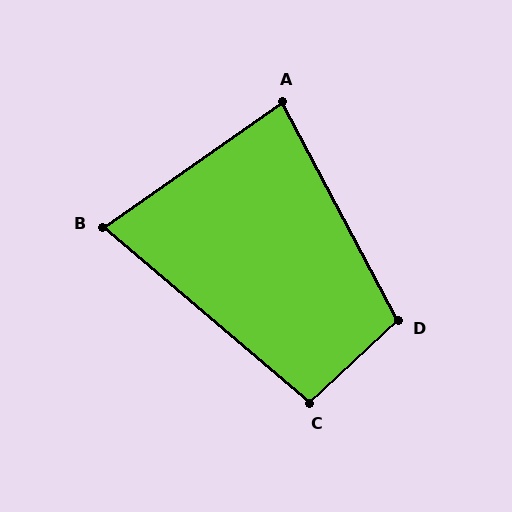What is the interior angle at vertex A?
Approximately 83 degrees (acute).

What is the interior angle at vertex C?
Approximately 97 degrees (obtuse).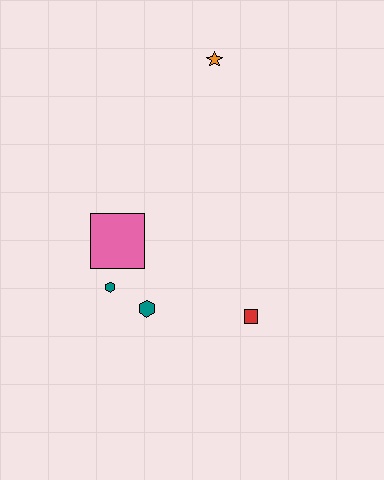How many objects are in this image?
There are 5 objects.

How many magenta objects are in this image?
There are no magenta objects.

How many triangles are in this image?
There are no triangles.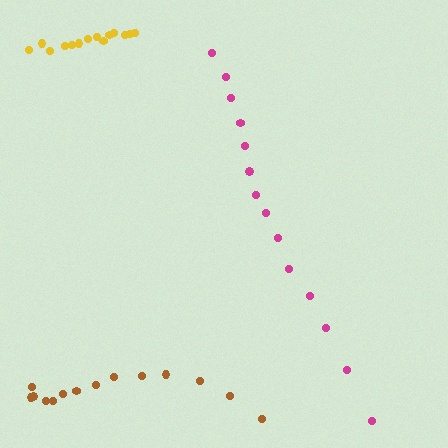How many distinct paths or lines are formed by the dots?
There are 3 distinct paths.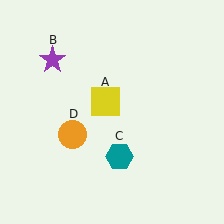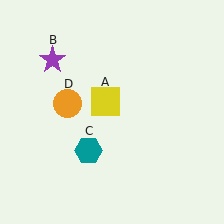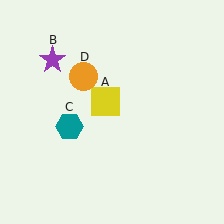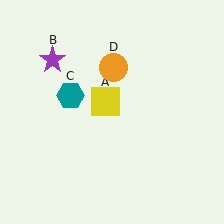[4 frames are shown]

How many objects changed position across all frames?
2 objects changed position: teal hexagon (object C), orange circle (object D).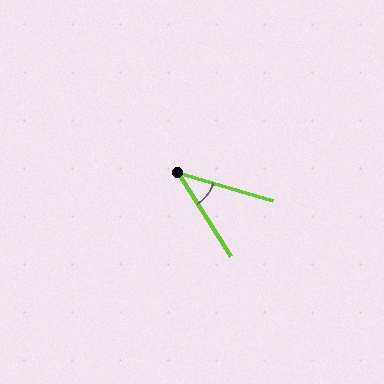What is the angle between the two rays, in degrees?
Approximately 41 degrees.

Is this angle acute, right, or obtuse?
It is acute.